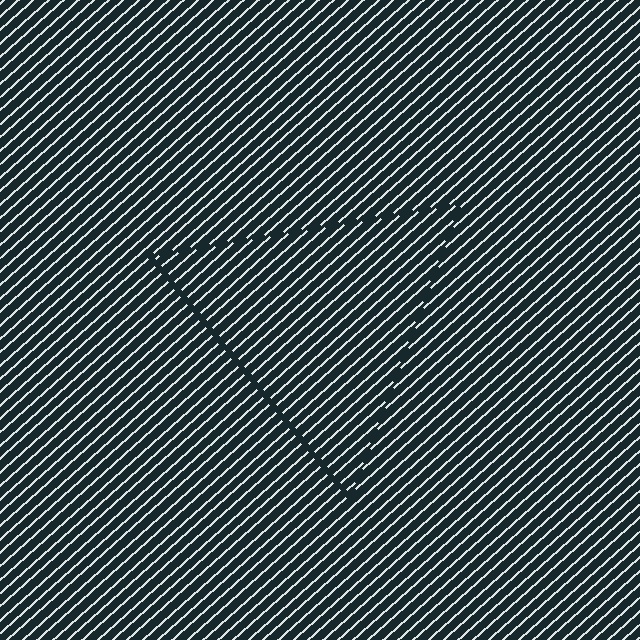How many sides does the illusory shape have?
3 sides — the line-ends trace a triangle.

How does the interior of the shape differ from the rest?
The interior of the shape contains the same grating, shifted by half a period — the contour is defined by the phase discontinuity where line-ends from the inner and outer gratings abut.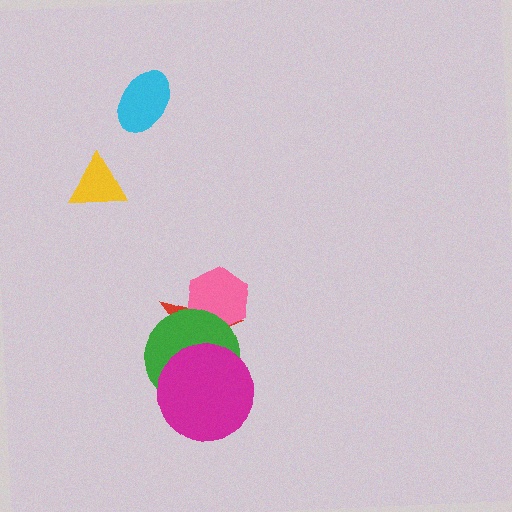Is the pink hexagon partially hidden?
Yes, it is partially covered by another shape.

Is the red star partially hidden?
Yes, it is partially covered by another shape.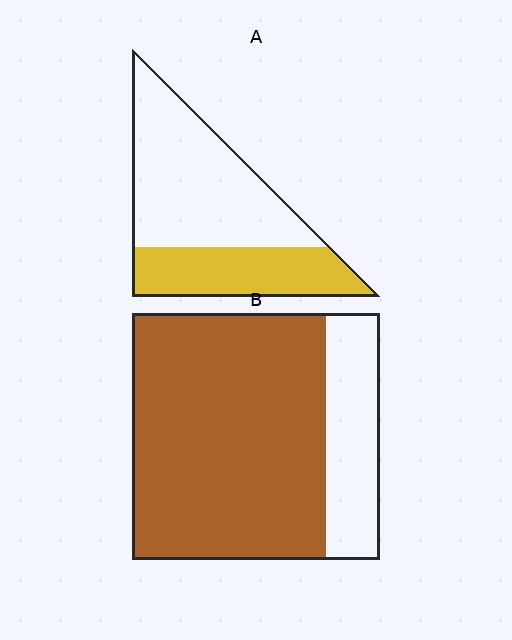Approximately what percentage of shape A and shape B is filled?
A is approximately 35% and B is approximately 80%.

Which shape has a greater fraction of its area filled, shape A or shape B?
Shape B.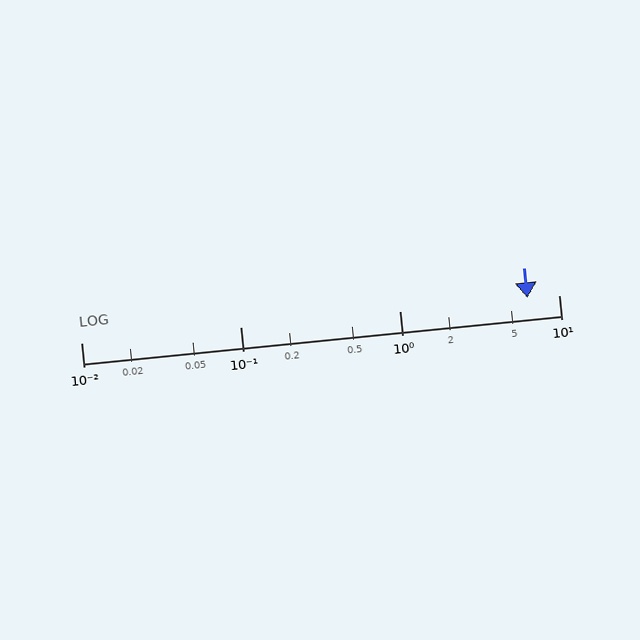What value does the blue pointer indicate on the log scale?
The pointer indicates approximately 6.4.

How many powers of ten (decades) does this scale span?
The scale spans 3 decades, from 0.01 to 10.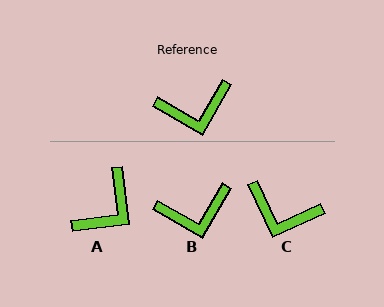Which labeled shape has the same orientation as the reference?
B.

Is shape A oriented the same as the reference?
No, it is off by about 37 degrees.